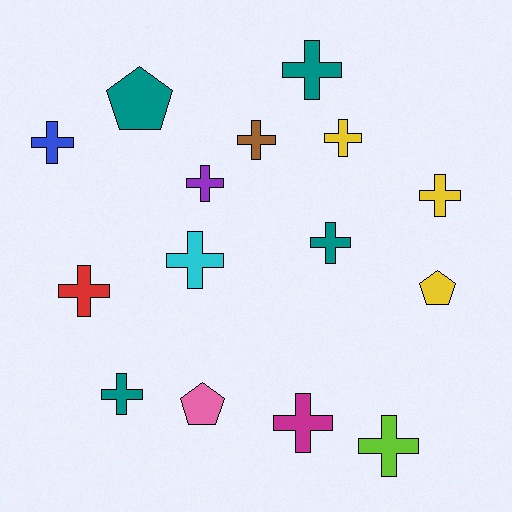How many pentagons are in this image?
There are 3 pentagons.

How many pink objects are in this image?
There is 1 pink object.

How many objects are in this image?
There are 15 objects.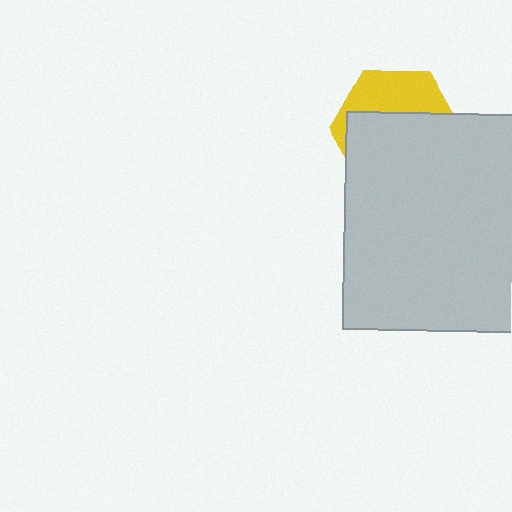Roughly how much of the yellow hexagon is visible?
A small part of it is visible (roughly 37%).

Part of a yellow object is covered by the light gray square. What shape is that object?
It is a hexagon.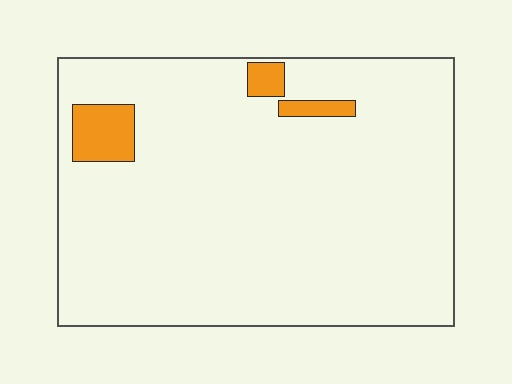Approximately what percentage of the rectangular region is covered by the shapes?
Approximately 5%.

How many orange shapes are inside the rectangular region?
3.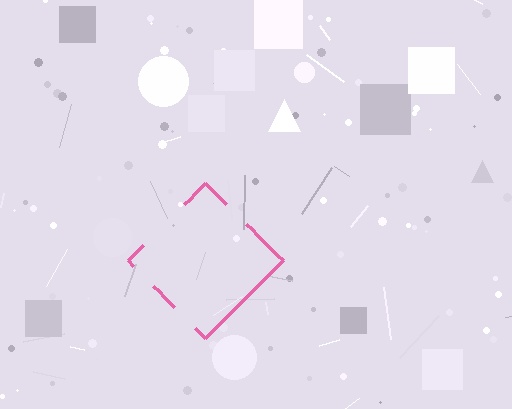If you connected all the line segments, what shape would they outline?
They would outline a diamond.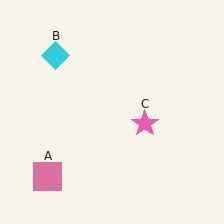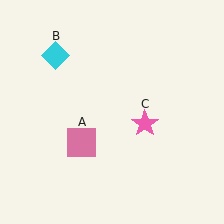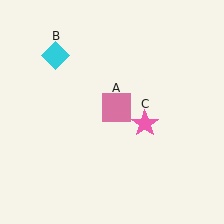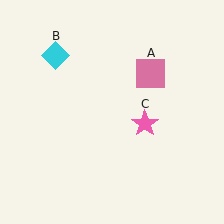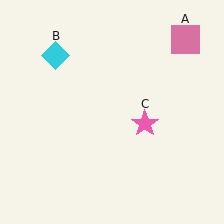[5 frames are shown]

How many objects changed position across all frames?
1 object changed position: pink square (object A).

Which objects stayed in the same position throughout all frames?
Cyan diamond (object B) and pink star (object C) remained stationary.